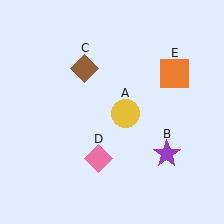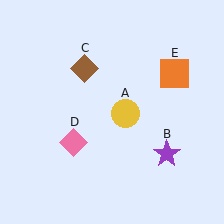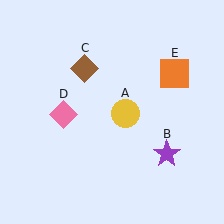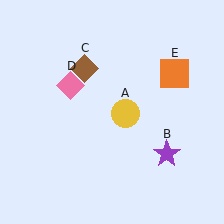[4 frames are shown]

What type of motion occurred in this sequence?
The pink diamond (object D) rotated clockwise around the center of the scene.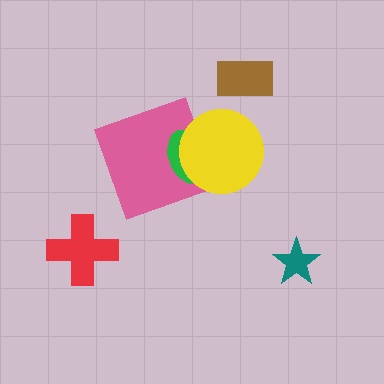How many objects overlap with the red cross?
0 objects overlap with the red cross.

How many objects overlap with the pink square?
2 objects overlap with the pink square.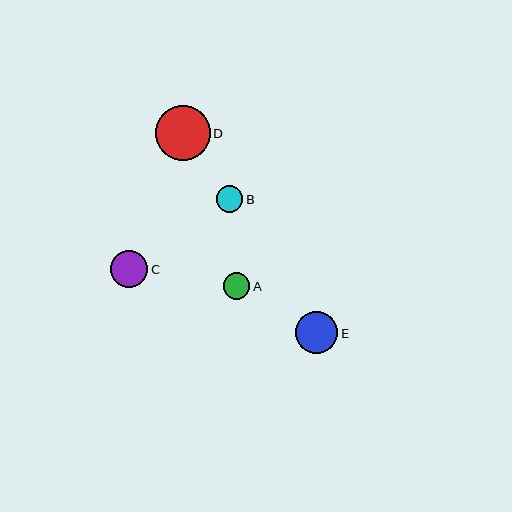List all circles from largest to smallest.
From largest to smallest: D, E, C, B, A.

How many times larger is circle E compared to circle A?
Circle E is approximately 1.6 times the size of circle A.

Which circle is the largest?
Circle D is the largest with a size of approximately 55 pixels.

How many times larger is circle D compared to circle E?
Circle D is approximately 1.3 times the size of circle E.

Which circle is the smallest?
Circle A is the smallest with a size of approximately 27 pixels.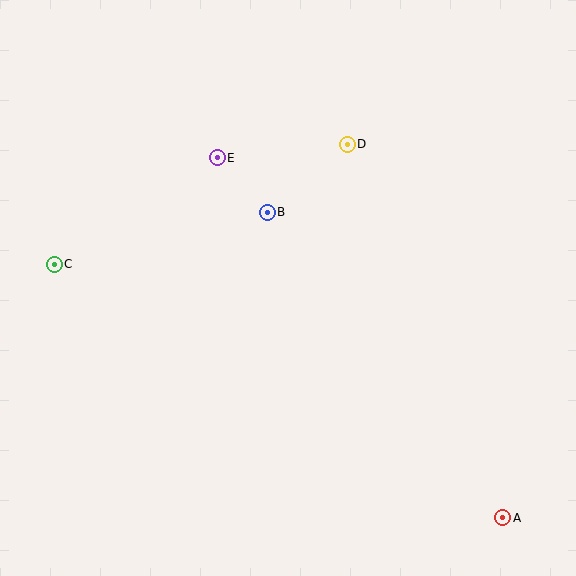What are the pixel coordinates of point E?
Point E is at (217, 158).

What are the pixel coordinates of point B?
Point B is at (267, 212).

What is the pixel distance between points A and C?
The distance between A and C is 515 pixels.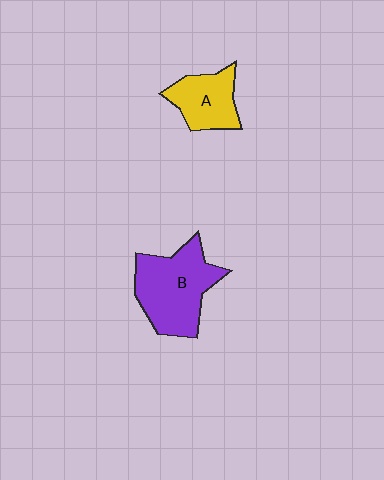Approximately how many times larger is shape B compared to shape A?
Approximately 1.7 times.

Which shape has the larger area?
Shape B (purple).